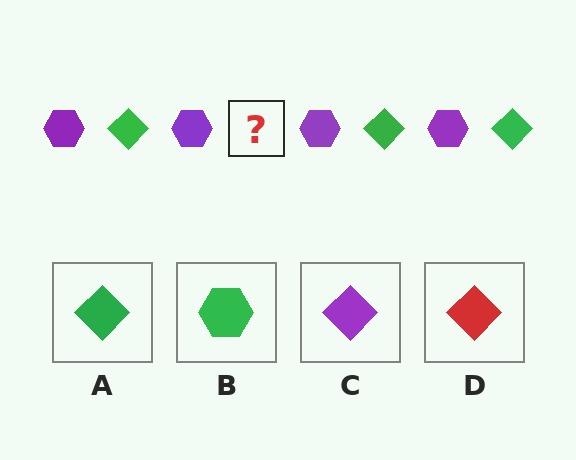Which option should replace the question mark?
Option A.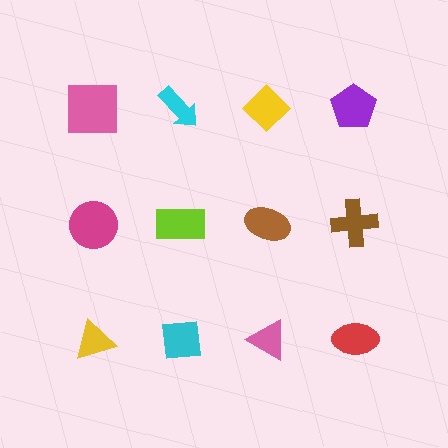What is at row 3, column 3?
A pink triangle.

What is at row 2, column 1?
A magenta circle.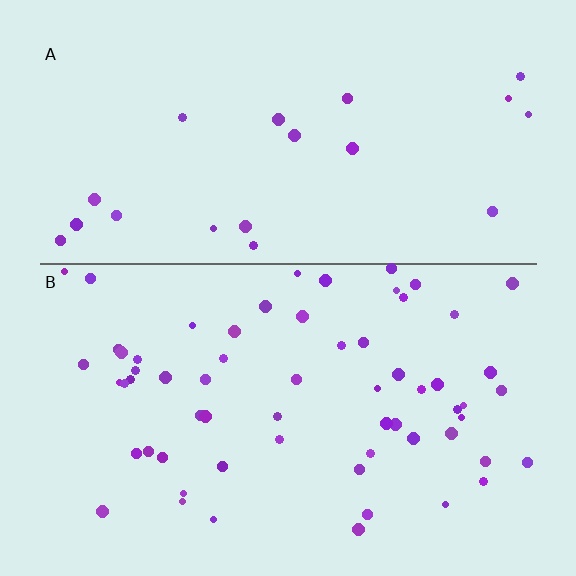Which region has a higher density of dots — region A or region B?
B (the bottom).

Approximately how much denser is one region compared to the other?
Approximately 3.1× — region B over region A.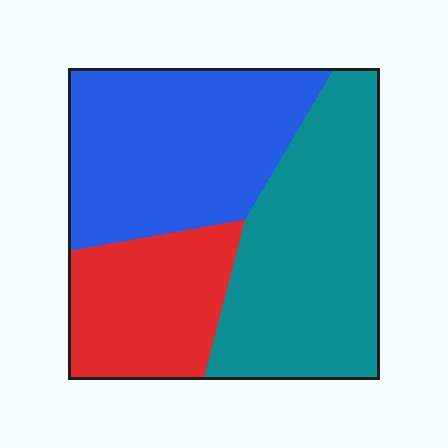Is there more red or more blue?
Blue.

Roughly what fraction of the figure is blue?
Blue takes up between a quarter and a half of the figure.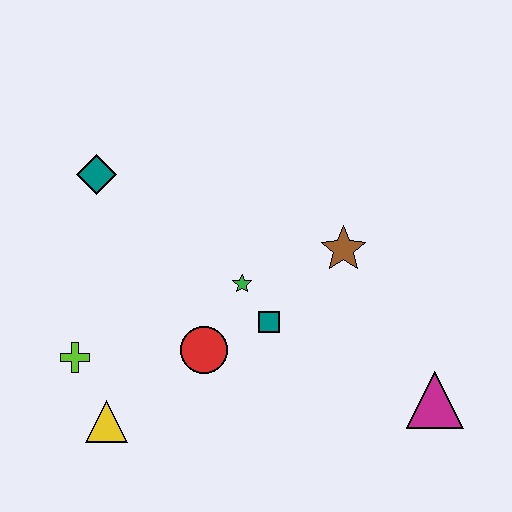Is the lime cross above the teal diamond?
No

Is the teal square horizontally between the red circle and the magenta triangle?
Yes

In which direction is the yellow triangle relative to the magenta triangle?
The yellow triangle is to the left of the magenta triangle.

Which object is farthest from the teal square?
The teal diamond is farthest from the teal square.